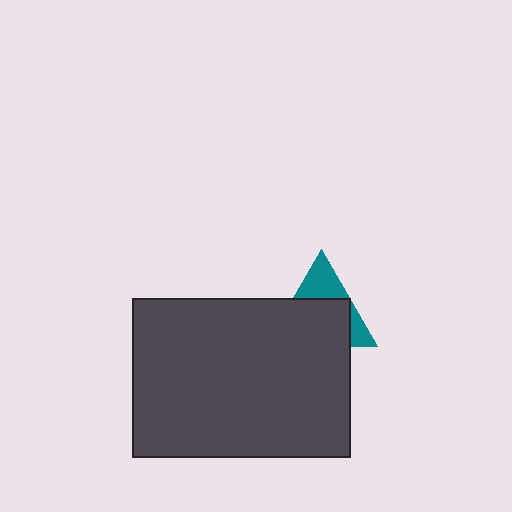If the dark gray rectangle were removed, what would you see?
You would see the complete teal triangle.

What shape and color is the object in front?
The object in front is a dark gray rectangle.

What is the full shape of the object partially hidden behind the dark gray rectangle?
The partially hidden object is a teal triangle.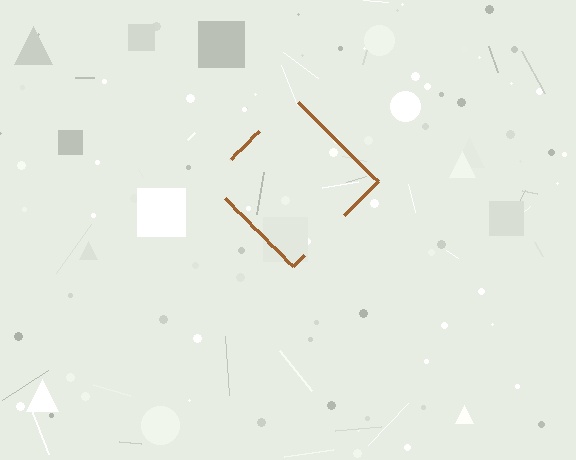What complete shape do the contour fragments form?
The contour fragments form a diamond.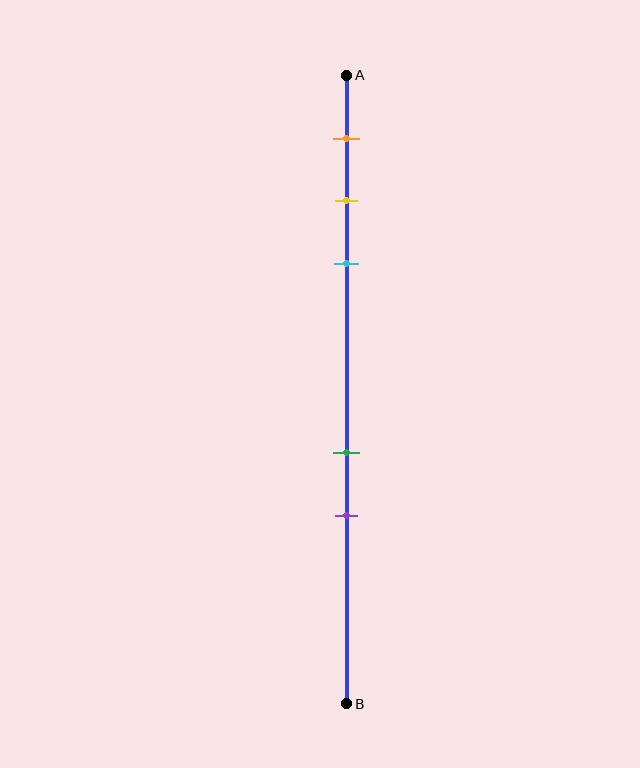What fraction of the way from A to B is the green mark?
The green mark is approximately 60% (0.6) of the way from A to B.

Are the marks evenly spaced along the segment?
No, the marks are not evenly spaced.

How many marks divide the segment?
There are 5 marks dividing the segment.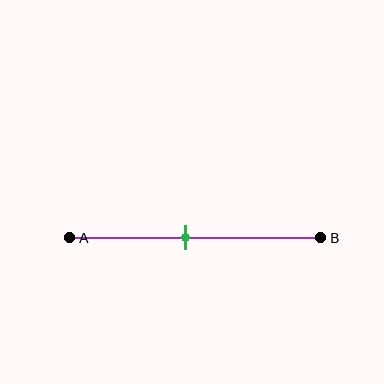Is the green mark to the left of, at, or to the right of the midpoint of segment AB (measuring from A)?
The green mark is to the left of the midpoint of segment AB.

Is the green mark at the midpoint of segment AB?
No, the mark is at about 45% from A, not at the 50% midpoint.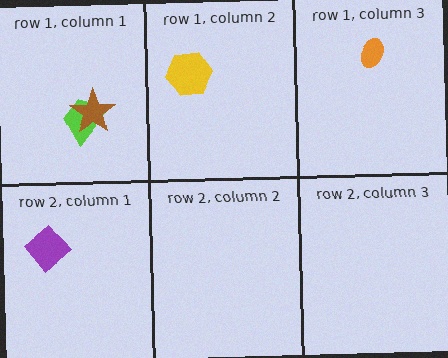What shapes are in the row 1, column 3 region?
The orange ellipse.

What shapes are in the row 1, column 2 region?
The yellow hexagon.